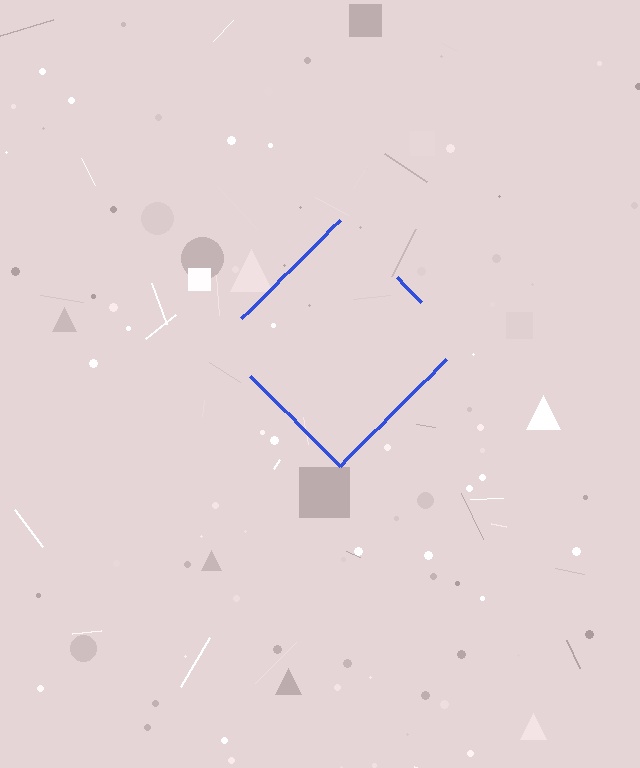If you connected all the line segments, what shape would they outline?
They would outline a diamond.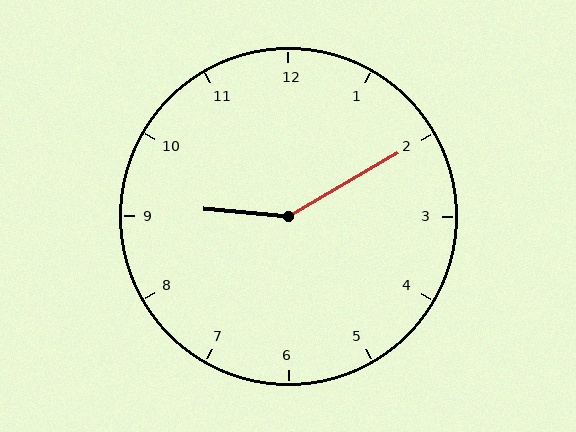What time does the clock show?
9:10.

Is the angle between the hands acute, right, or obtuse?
It is obtuse.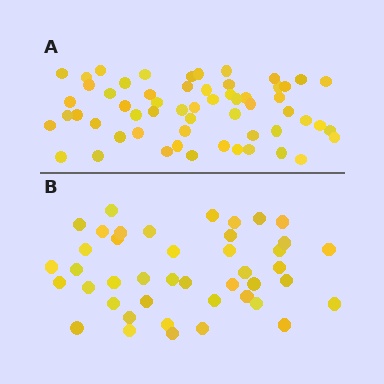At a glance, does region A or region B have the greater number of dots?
Region A (the top region) has more dots.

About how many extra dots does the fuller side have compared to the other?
Region A has approximately 15 more dots than region B.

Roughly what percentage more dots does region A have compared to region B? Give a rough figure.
About 35% more.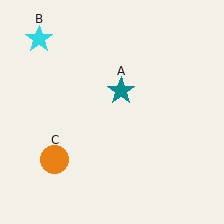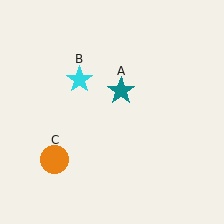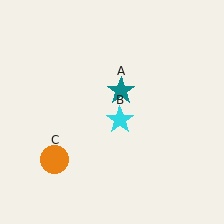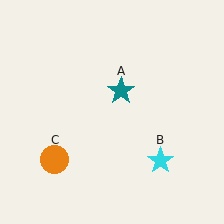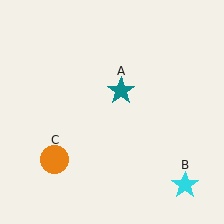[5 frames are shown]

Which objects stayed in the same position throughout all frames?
Teal star (object A) and orange circle (object C) remained stationary.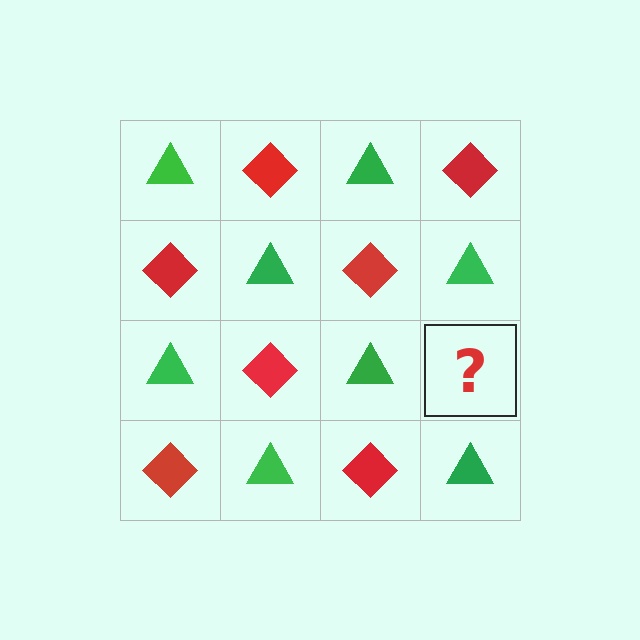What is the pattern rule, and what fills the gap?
The rule is that it alternates green triangle and red diamond in a checkerboard pattern. The gap should be filled with a red diamond.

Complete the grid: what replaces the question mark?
The question mark should be replaced with a red diamond.